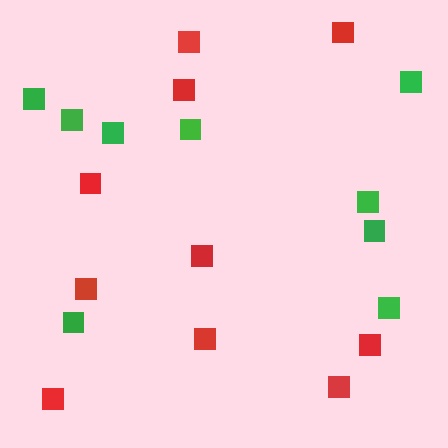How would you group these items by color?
There are 2 groups: one group of green squares (9) and one group of red squares (10).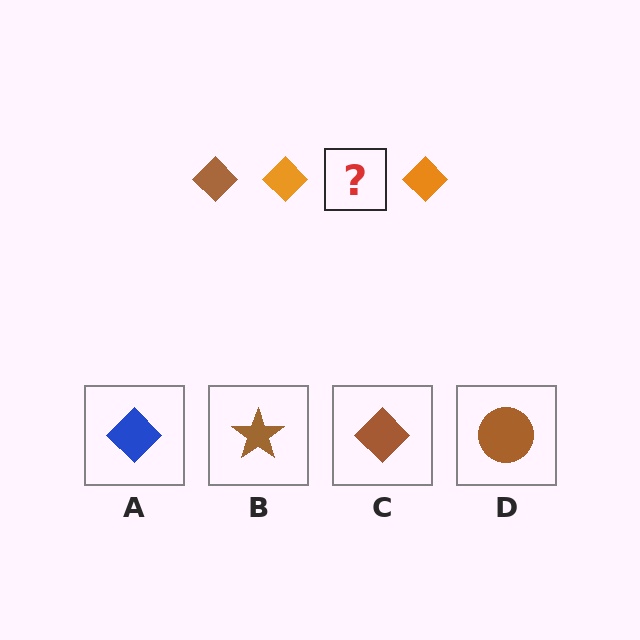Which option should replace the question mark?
Option C.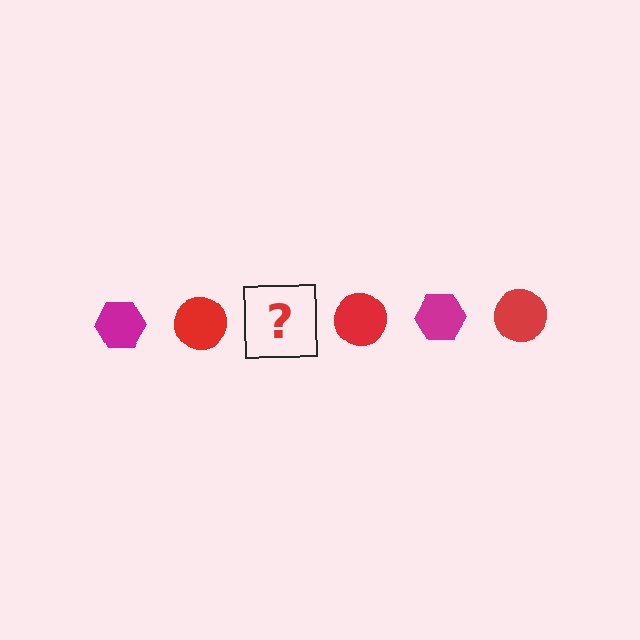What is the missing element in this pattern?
The missing element is a magenta hexagon.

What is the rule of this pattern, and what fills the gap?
The rule is that the pattern alternates between magenta hexagon and red circle. The gap should be filled with a magenta hexagon.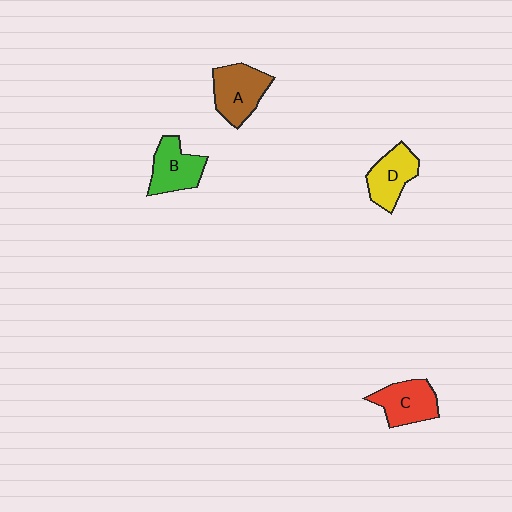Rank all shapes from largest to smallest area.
From largest to smallest: A (brown), C (red), B (green), D (yellow).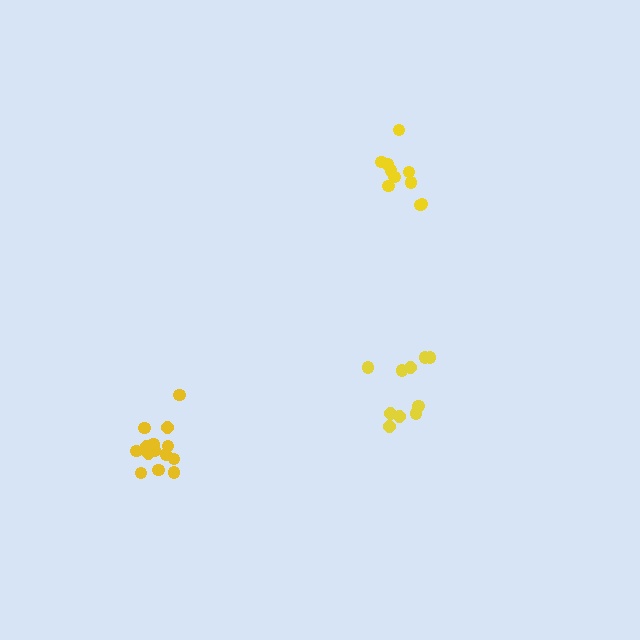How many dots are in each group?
Group 1: 10 dots, Group 2: 15 dots, Group 3: 10 dots (35 total).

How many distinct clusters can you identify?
There are 3 distinct clusters.